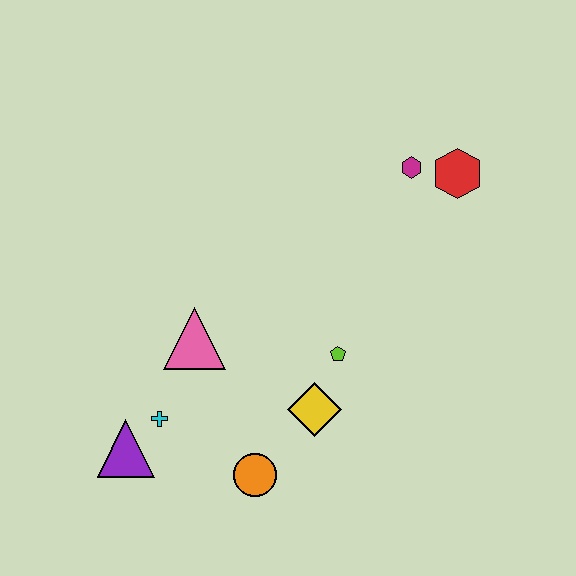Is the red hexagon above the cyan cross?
Yes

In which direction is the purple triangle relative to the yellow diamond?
The purple triangle is to the left of the yellow diamond.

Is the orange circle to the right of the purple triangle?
Yes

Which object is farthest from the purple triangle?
The red hexagon is farthest from the purple triangle.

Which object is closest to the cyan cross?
The purple triangle is closest to the cyan cross.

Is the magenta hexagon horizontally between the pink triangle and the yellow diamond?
No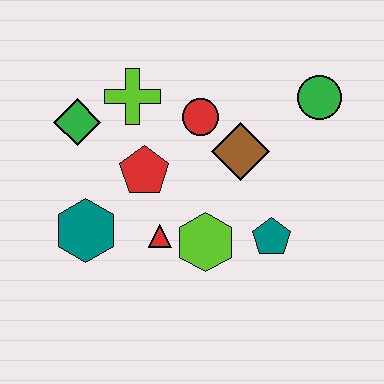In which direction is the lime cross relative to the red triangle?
The lime cross is above the red triangle.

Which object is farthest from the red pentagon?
The green circle is farthest from the red pentagon.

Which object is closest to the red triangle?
The lime hexagon is closest to the red triangle.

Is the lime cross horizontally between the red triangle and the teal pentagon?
No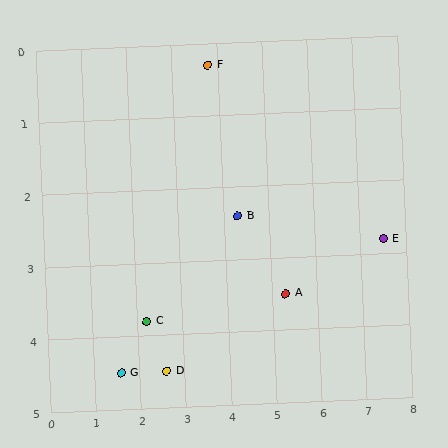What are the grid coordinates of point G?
Point G is at approximately (1.6, 4.5).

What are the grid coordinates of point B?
Point B is at approximately (4.3, 2.4).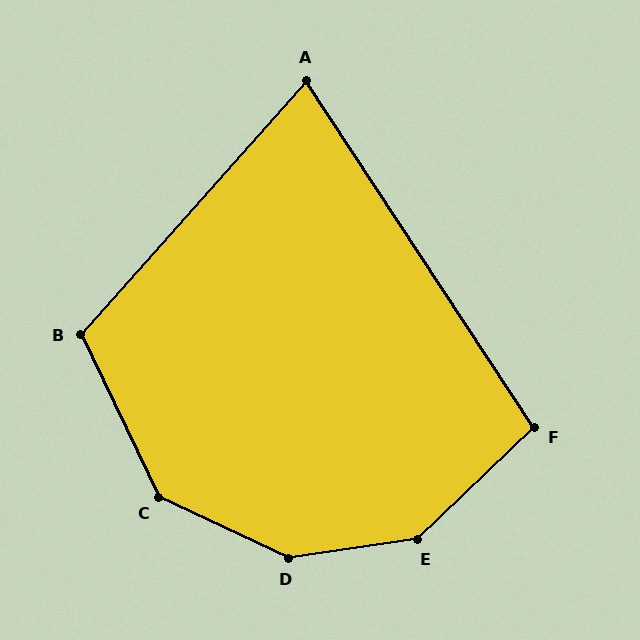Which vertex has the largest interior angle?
D, at approximately 147 degrees.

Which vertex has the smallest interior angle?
A, at approximately 75 degrees.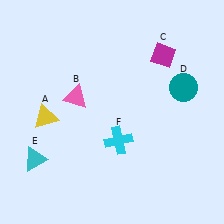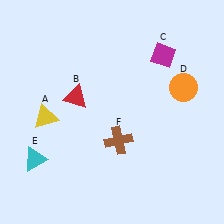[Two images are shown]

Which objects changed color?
B changed from pink to red. D changed from teal to orange. F changed from cyan to brown.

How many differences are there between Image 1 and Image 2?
There are 3 differences between the two images.